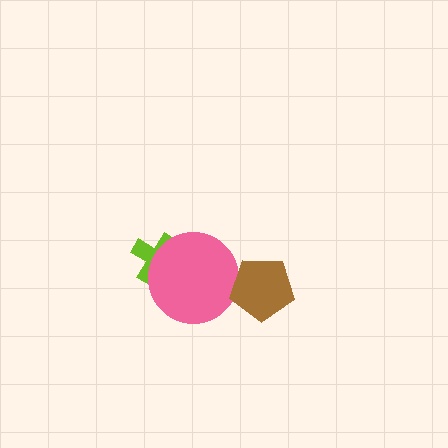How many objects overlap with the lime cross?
1 object overlaps with the lime cross.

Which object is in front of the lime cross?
The pink circle is in front of the lime cross.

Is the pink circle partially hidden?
Yes, it is partially covered by another shape.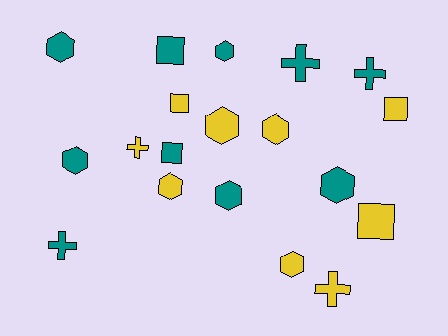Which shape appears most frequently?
Hexagon, with 9 objects.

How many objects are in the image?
There are 19 objects.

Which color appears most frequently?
Teal, with 10 objects.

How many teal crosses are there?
There are 3 teal crosses.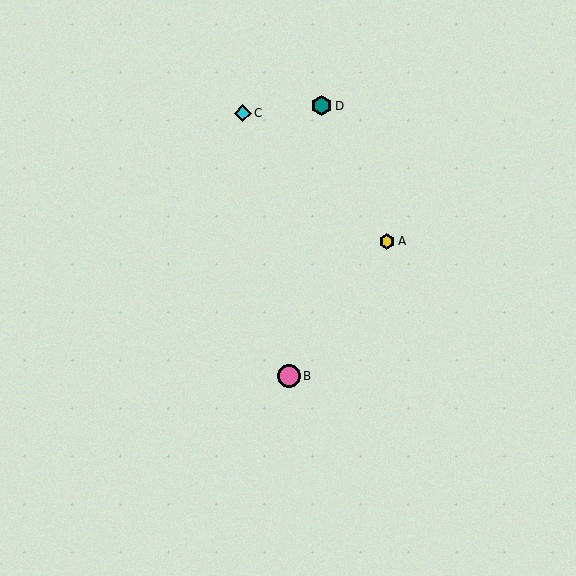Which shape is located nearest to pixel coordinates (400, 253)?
The yellow hexagon (labeled A) at (387, 241) is nearest to that location.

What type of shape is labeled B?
Shape B is a pink circle.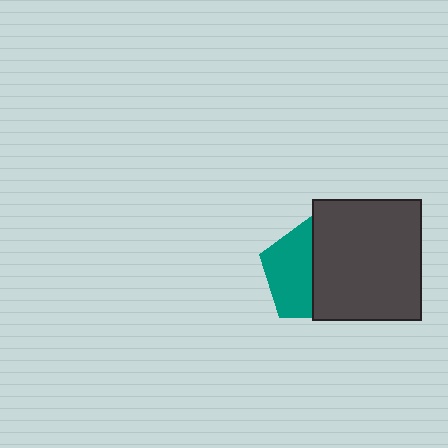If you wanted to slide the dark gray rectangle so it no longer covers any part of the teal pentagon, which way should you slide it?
Slide it right — that is the most direct way to separate the two shapes.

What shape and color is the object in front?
The object in front is a dark gray rectangle.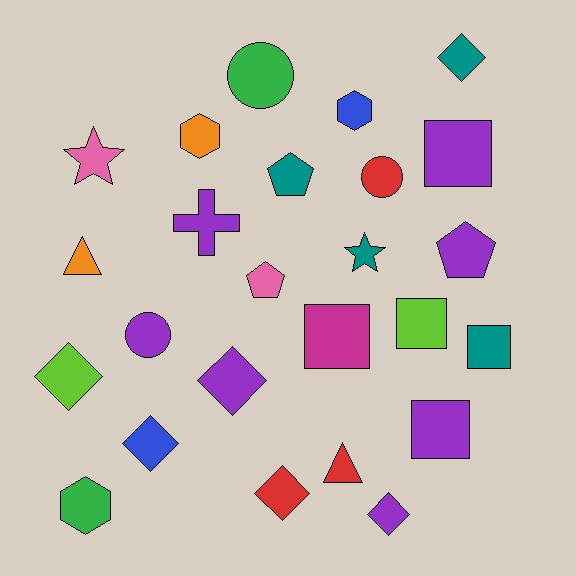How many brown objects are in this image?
There are no brown objects.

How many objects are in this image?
There are 25 objects.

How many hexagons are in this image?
There are 3 hexagons.